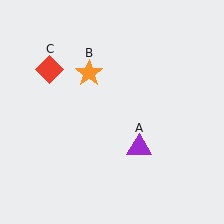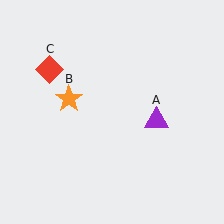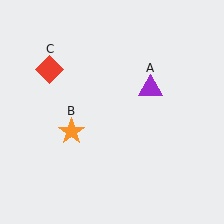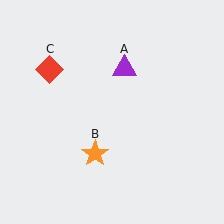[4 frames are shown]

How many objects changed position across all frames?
2 objects changed position: purple triangle (object A), orange star (object B).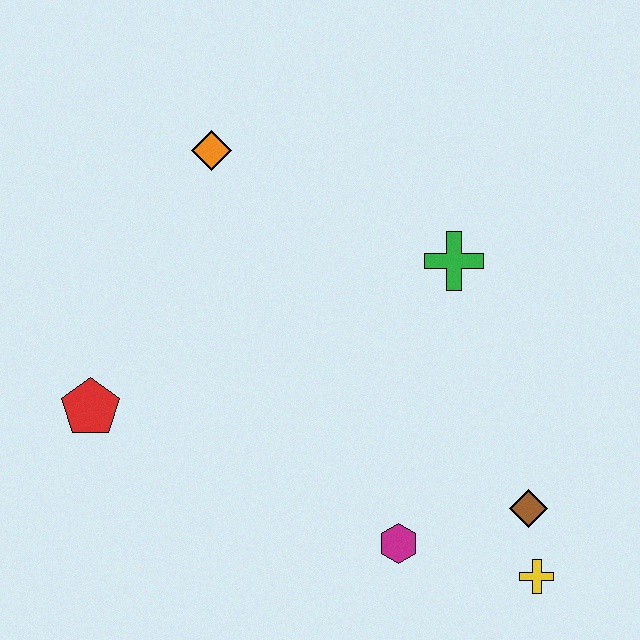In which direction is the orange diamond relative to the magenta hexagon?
The orange diamond is above the magenta hexagon.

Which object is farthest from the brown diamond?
The orange diamond is farthest from the brown diamond.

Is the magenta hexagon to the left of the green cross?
Yes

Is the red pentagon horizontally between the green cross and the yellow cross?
No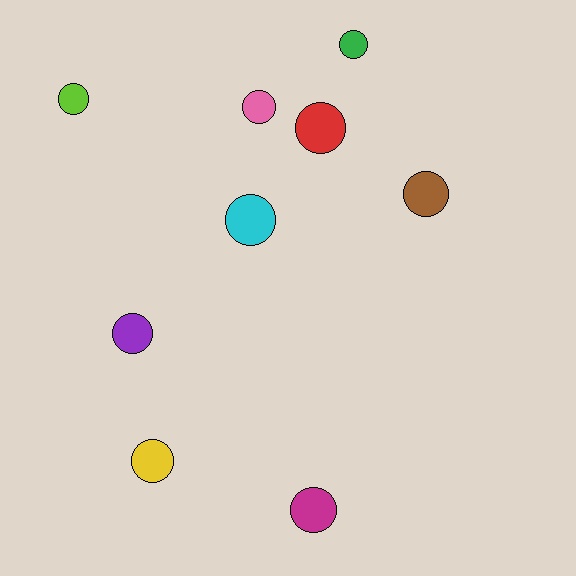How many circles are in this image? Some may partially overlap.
There are 9 circles.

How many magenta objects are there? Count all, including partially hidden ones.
There is 1 magenta object.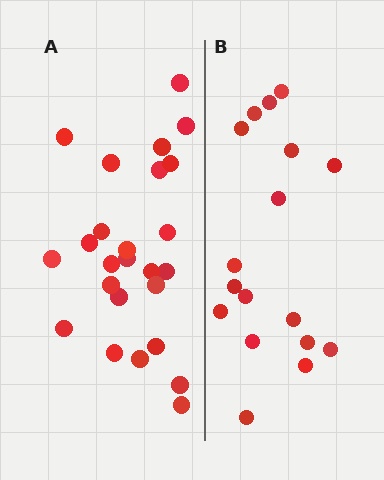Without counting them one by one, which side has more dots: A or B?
Region A (the left region) has more dots.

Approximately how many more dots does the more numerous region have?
Region A has roughly 8 or so more dots than region B.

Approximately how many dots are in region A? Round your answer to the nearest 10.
About 20 dots. (The exact count is 25, which rounds to 20.)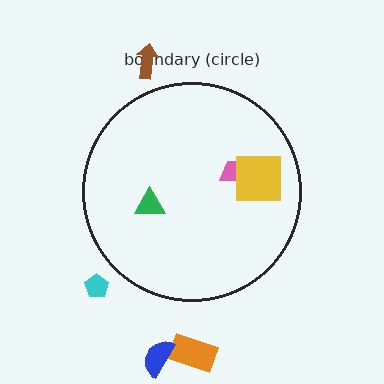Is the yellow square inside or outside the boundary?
Inside.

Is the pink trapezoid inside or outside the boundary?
Inside.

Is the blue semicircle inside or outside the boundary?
Outside.